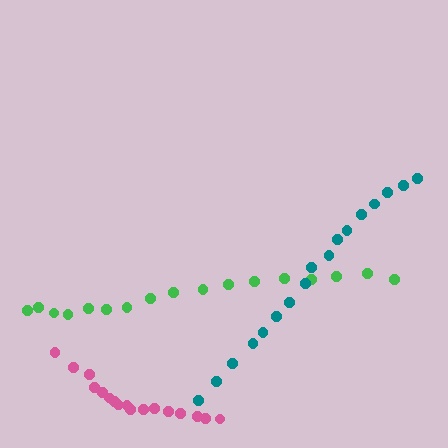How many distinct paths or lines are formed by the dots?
There are 3 distinct paths.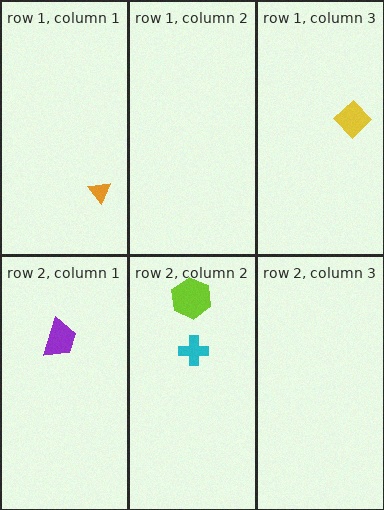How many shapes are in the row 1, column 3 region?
1.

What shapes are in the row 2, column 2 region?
The lime hexagon, the cyan cross.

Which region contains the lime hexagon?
The row 2, column 2 region.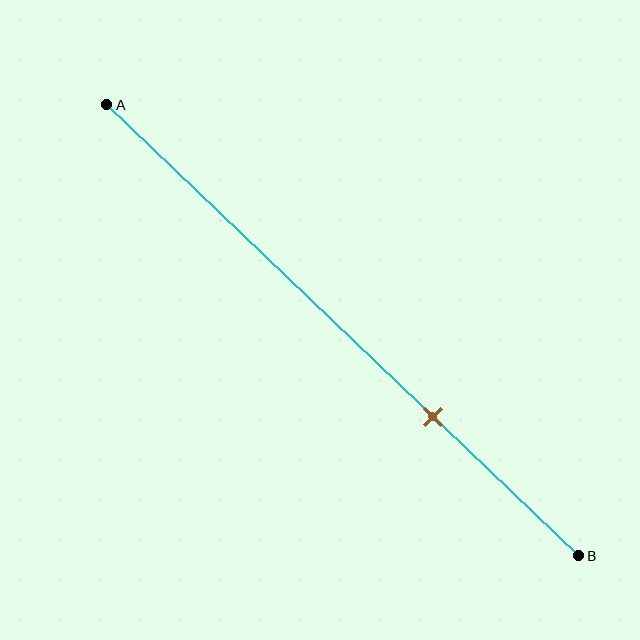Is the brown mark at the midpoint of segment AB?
No, the mark is at about 70% from A, not at the 50% midpoint.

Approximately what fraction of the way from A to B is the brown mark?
The brown mark is approximately 70% of the way from A to B.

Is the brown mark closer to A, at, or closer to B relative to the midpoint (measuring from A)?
The brown mark is closer to point B than the midpoint of segment AB.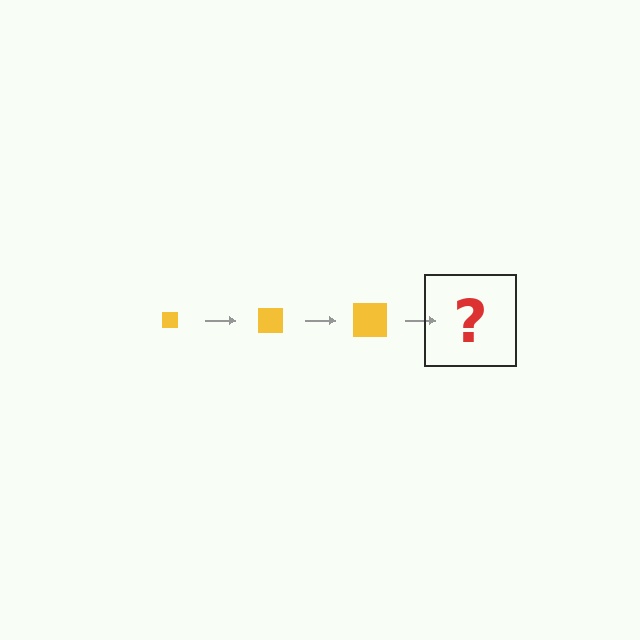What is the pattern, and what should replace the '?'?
The pattern is that the square gets progressively larger each step. The '?' should be a yellow square, larger than the previous one.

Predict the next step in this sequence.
The next step is a yellow square, larger than the previous one.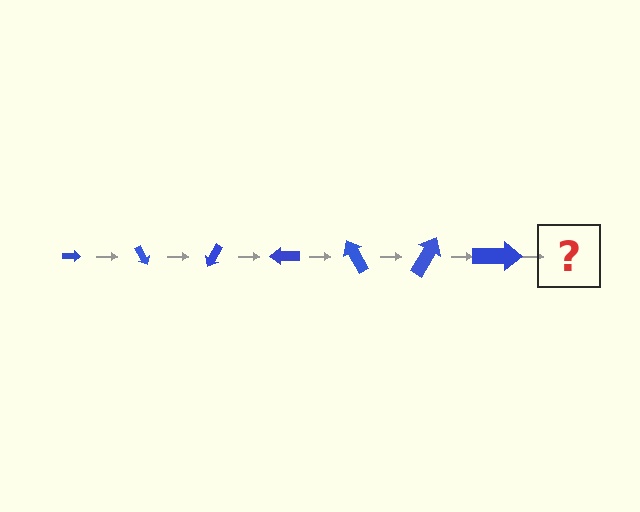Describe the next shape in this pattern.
It should be an arrow, larger than the previous one and rotated 420 degrees from the start.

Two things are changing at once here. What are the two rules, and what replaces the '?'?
The two rules are that the arrow grows larger each step and it rotates 60 degrees each step. The '?' should be an arrow, larger than the previous one and rotated 420 degrees from the start.